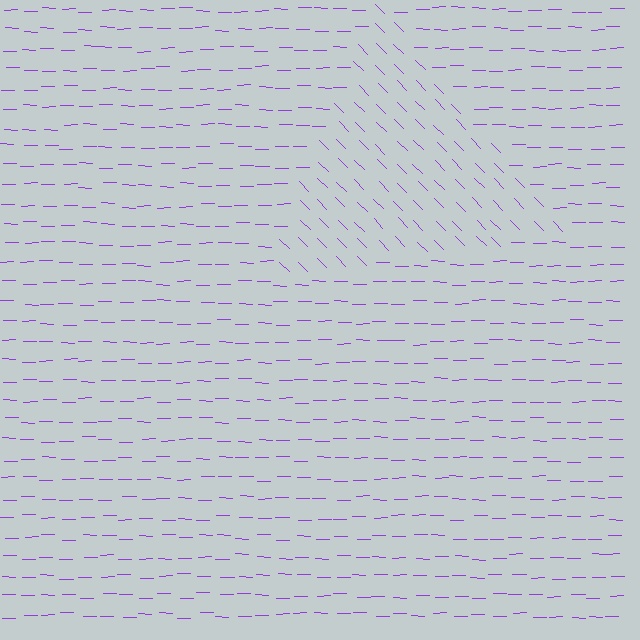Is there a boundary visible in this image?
Yes, there is a texture boundary formed by a change in line orientation.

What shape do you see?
I see a triangle.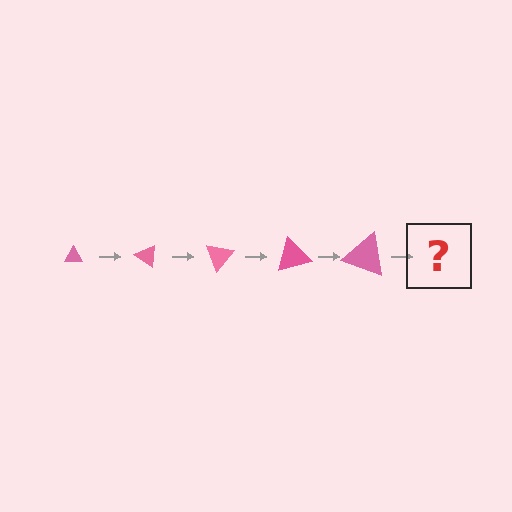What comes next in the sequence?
The next element should be a triangle, larger than the previous one and rotated 175 degrees from the start.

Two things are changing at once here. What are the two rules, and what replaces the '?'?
The two rules are that the triangle grows larger each step and it rotates 35 degrees each step. The '?' should be a triangle, larger than the previous one and rotated 175 degrees from the start.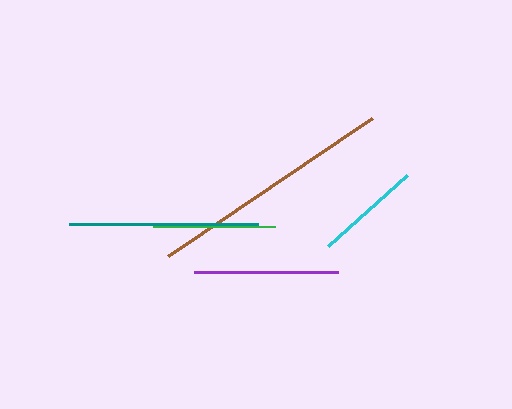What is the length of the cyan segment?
The cyan segment is approximately 107 pixels long.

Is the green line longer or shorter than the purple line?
The purple line is longer than the green line.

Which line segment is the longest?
The brown line is the longest at approximately 247 pixels.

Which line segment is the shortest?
The cyan line is the shortest at approximately 107 pixels.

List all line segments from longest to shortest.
From longest to shortest: brown, teal, purple, green, cyan.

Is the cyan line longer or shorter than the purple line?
The purple line is longer than the cyan line.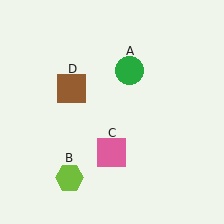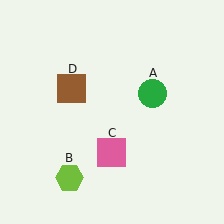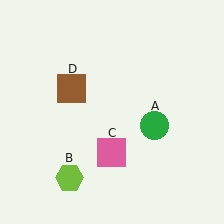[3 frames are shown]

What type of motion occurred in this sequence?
The green circle (object A) rotated clockwise around the center of the scene.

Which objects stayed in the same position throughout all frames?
Lime hexagon (object B) and pink square (object C) and brown square (object D) remained stationary.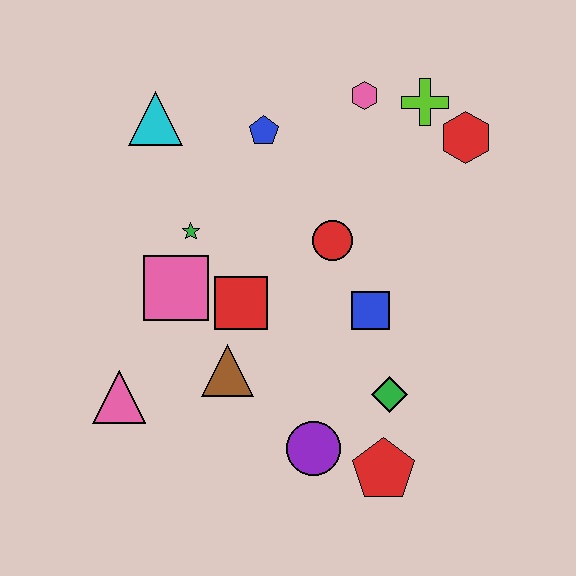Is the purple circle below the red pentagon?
No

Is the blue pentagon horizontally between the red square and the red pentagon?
Yes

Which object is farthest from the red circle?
The pink triangle is farthest from the red circle.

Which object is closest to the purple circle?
The red pentagon is closest to the purple circle.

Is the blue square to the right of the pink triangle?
Yes